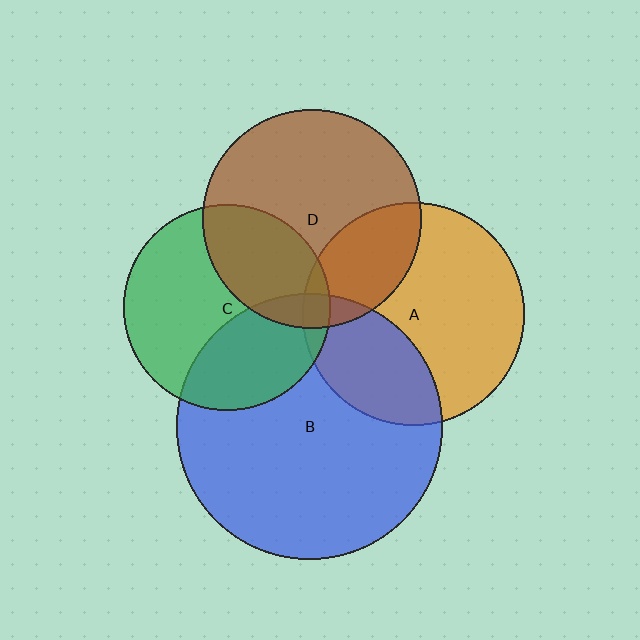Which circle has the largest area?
Circle B (blue).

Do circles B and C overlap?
Yes.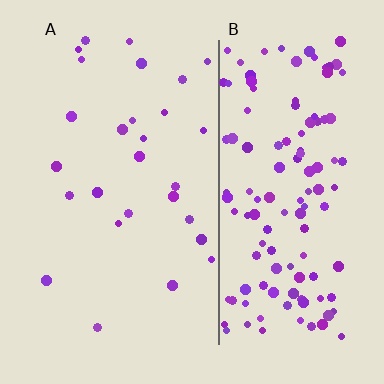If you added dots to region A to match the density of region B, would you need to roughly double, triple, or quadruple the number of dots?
Approximately quadruple.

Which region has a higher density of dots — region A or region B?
B (the right).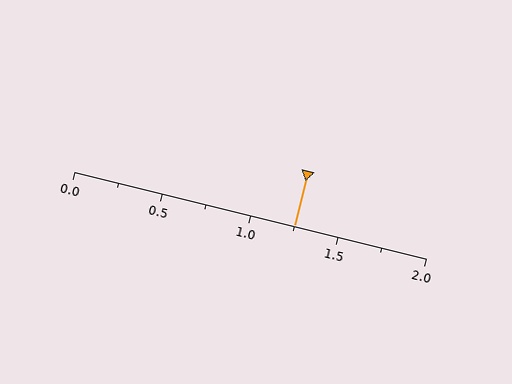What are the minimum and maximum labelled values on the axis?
The axis runs from 0.0 to 2.0.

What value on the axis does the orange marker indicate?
The marker indicates approximately 1.25.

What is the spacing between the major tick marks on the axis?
The major ticks are spaced 0.5 apart.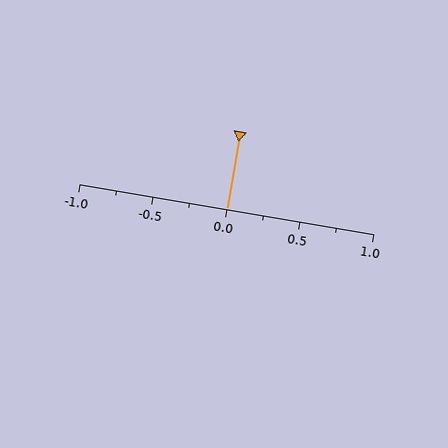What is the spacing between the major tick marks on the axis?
The major ticks are spaced 0.5 apart.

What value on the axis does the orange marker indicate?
The marker indicates approximately 0.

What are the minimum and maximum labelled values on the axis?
The axis runs from -1.0 to 1.0.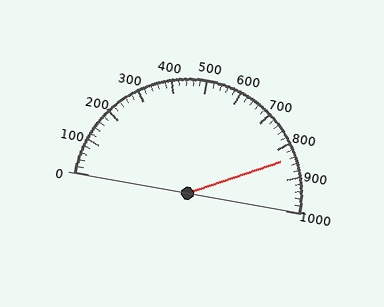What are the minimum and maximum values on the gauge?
The gauge ranges from 0 to 1000.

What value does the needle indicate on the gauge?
The needle indicates approximately 840.